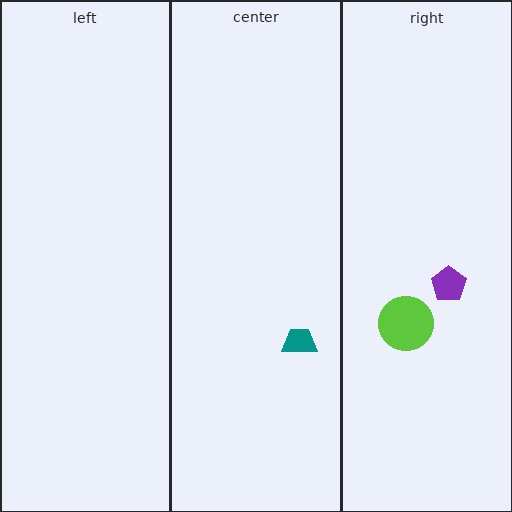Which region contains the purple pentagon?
The right region.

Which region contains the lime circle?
The right region.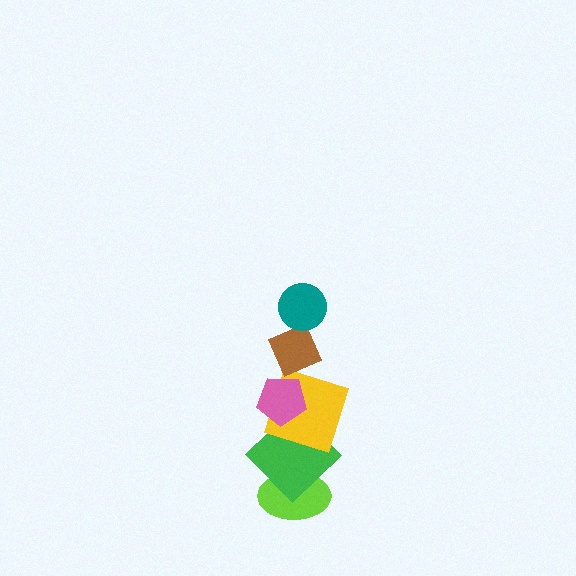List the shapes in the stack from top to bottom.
From top to bottom: the teal circle, the brown diamond, the pink pentagon, the yellow square, the green diamond, the lime ellipse.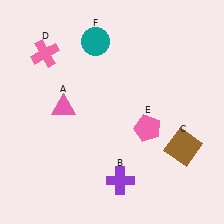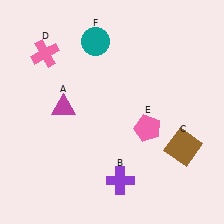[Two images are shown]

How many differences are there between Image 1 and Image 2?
There is 1 difference between the two images.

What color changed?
The triangle (A) changed from pink in Image 1 to magenta in Image 2.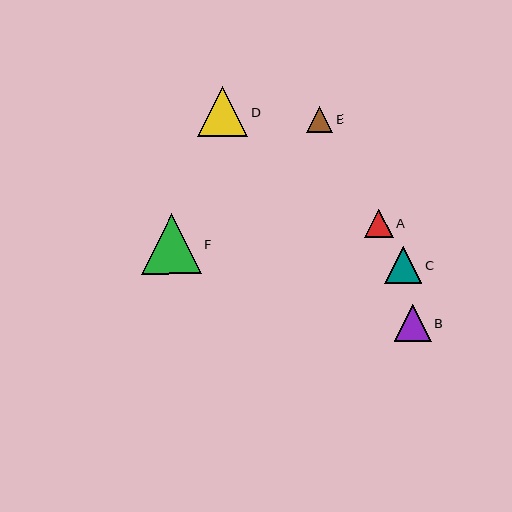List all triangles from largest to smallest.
From largest to smallest: F, D, C, B, A, E.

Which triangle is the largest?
Triangle F is the largest with a size of approximately 60 pixels.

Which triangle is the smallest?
Triangle E is the smallest with a size of approximately 26 pixels.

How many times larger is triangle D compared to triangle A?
Triangle D is approximately 1.8 times the size of triangle A.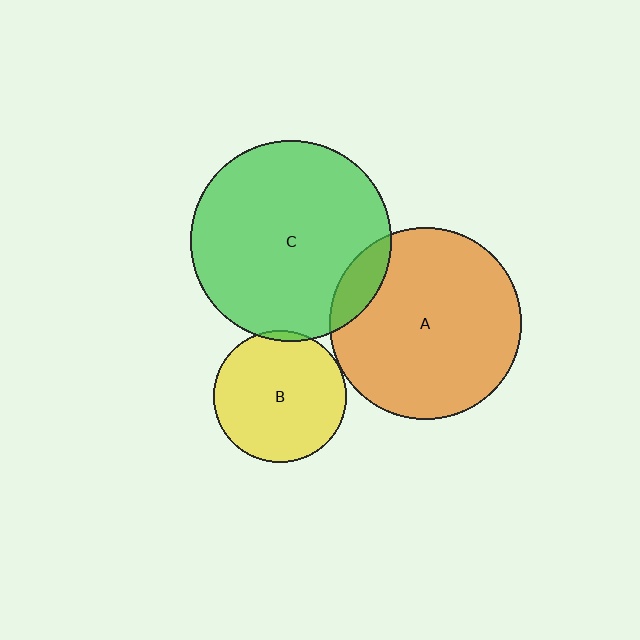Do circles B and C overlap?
Yes.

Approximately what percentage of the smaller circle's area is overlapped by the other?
Approximately 5%.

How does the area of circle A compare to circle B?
Approximately 2.1 times.